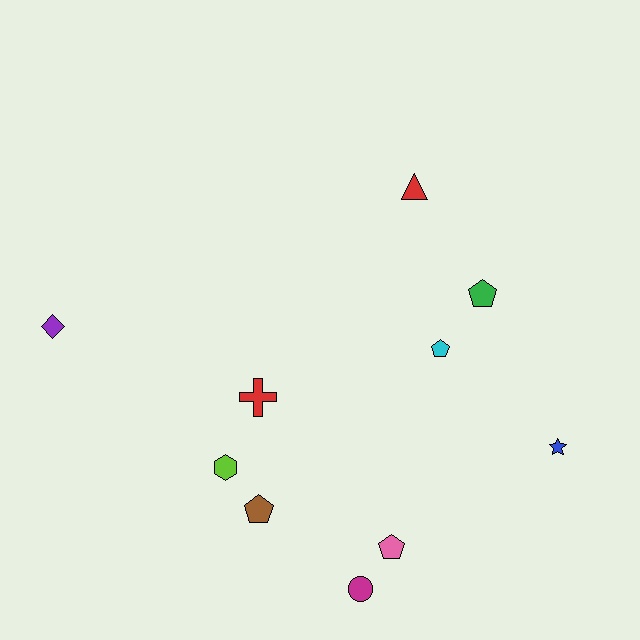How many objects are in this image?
There are 10 objects.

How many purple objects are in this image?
There is 1 purple object.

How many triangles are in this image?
There is 1 triangle.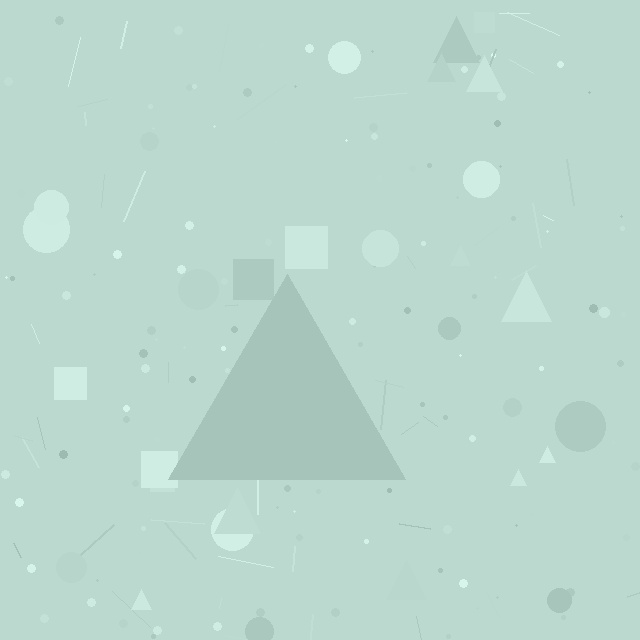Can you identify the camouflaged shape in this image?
The camouflaged shape is a triangle.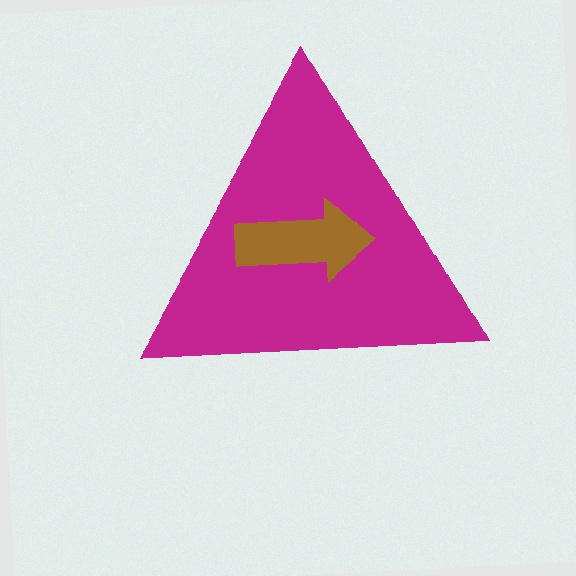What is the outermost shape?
The magenta triangle.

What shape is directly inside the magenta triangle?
The brown arrow.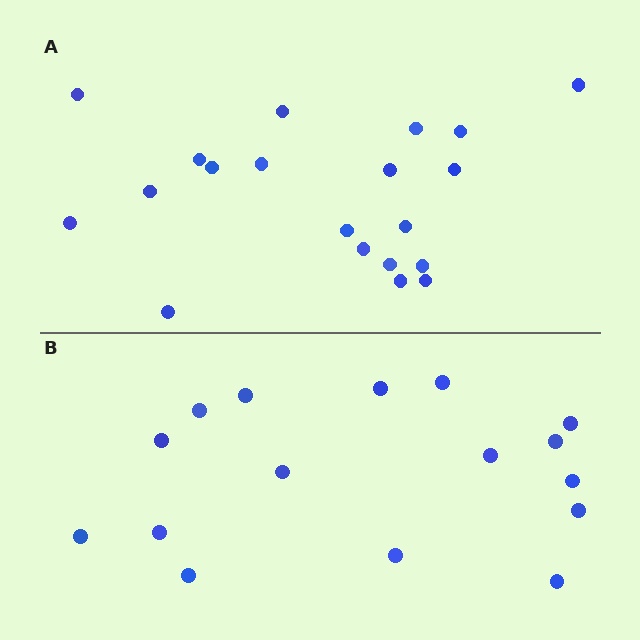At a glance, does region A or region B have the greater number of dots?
Region A (the top region) has more dots.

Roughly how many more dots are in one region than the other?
Region A has about 4 more dots than region B.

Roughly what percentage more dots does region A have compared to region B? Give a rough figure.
About 25% more.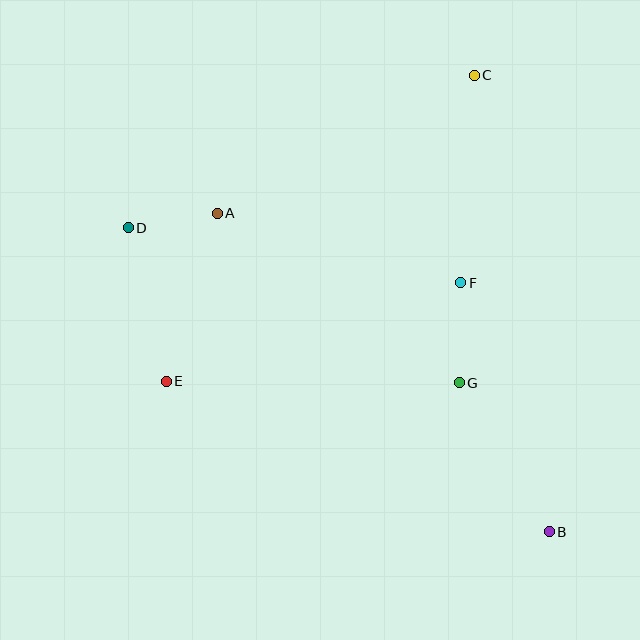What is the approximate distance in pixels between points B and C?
The distance between B and C is approximately 463 pixels.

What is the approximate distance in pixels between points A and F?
The distance between A and F is approximately 253 pixels.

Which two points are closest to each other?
Points A and D are closest to each other.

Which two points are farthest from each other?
Points B and D are farthest from each other.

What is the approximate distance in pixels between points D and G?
The distance between D and G is approximately 365 pixels.